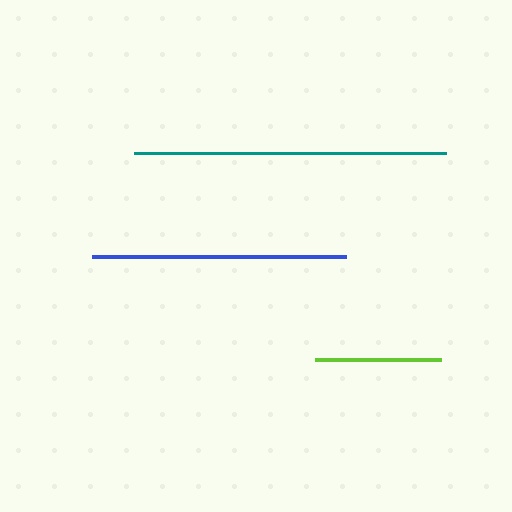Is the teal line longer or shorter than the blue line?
The teal line is longer than the blue line.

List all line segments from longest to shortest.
From longest to shortest: teal, blue, lime.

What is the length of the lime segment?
The lime segment is approximately 126 pixels long.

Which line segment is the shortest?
The lime line is the shortest at approximately 126 pixels.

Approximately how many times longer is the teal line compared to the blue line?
The teal line is approximately 1.2 times the length of the blue line.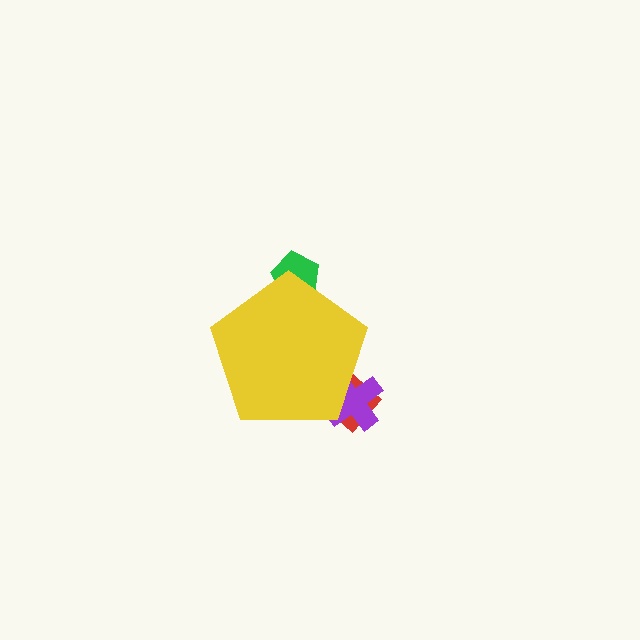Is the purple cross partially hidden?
Yes, the purple cross is partially hidden behind the yellow pentagon.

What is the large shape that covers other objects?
A yellow pentagon.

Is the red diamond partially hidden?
Yes, the red diamond is partially hidden behind the yellow pentagon.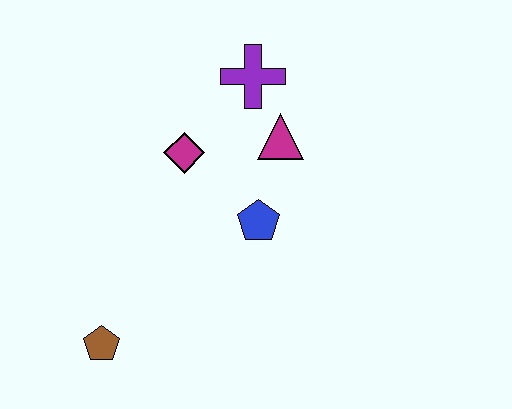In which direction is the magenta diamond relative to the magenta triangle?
The magenta diamond is to the left of the magenta triangle.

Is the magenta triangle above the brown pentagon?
Yes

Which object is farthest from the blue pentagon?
The brown pentagon is farthest from the blue pentagon.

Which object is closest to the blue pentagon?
The magenta triangle is closest to the blue pentagon.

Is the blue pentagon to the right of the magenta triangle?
No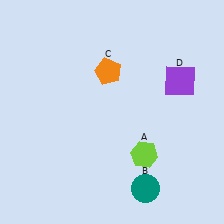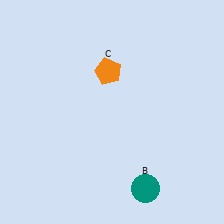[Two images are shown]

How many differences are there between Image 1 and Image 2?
There are 2 differences between the two images.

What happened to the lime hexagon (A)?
The lime hexagon (A) was removed in Image 2. It was in the bottom-right area of Image 1.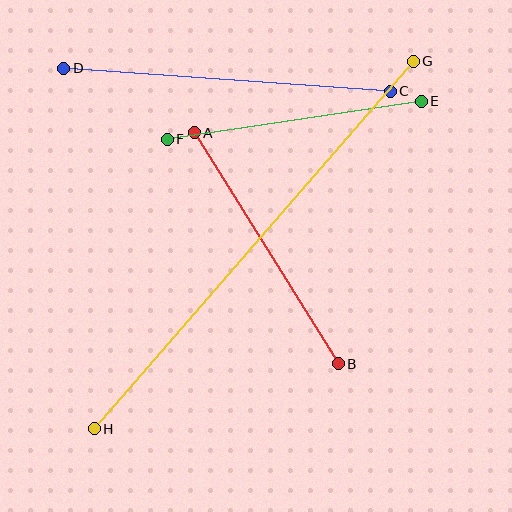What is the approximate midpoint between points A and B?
The midpoint is at approximately (266, 248) pixels.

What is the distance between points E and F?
The distance is approximately 257 pixels.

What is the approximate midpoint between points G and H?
The midpoint is at approximately (254, 245) pixels.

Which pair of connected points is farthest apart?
Points G and H are farthest apart.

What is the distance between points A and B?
The distance is approximately 272 pixels.